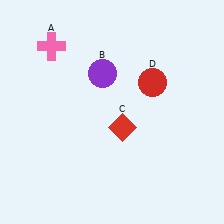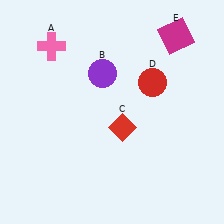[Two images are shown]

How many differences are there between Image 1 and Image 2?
There is 1 difference between the two images.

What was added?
A magenta square (E) was added in Image 2.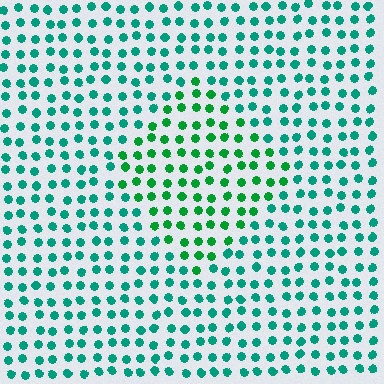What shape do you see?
I see a diamond.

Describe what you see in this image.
The image is filled with small teal elements in a uniform arrangement. A diamond-shaped region is visible where the elements are tinted to a slightly different hue, forming a subtle color boundary.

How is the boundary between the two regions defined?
The boundary is defined purely by a slight shift in hue (about 30 degrees). Spacing, size, and orientation are identical on both sides.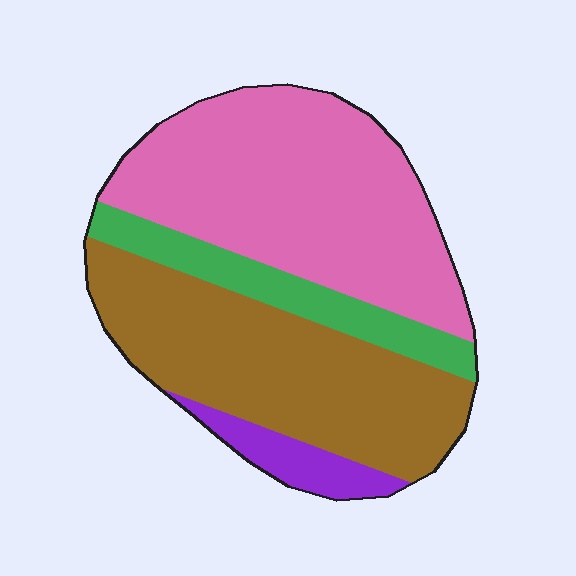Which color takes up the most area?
Pink, at roughly 45%.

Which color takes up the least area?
Purple, at roughly 5%.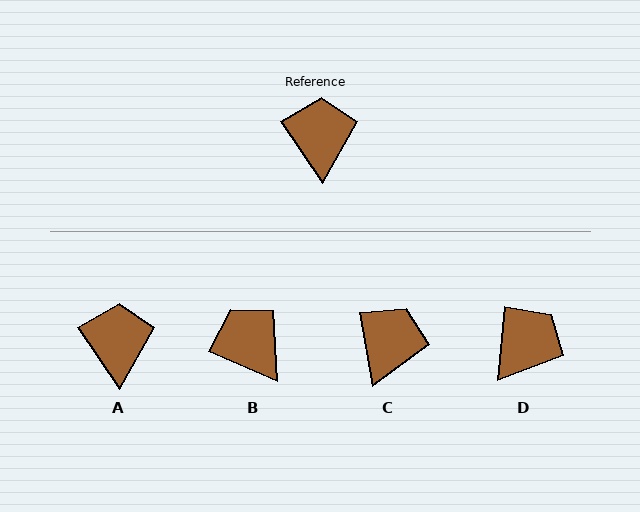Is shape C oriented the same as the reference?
No, it is off by about 24 degrees.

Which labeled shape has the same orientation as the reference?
A.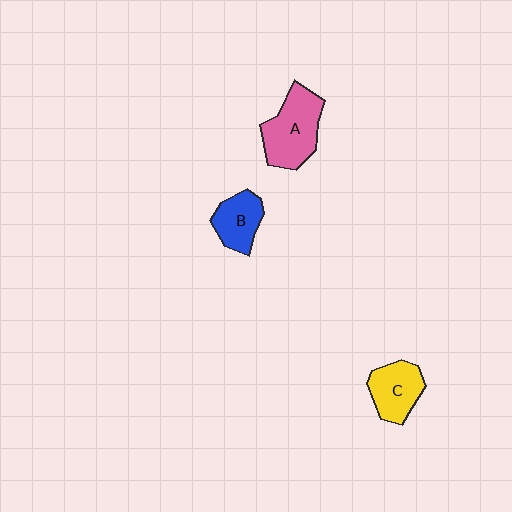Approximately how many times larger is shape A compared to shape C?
Approximately 1.4 times.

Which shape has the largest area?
Shape A (pink).